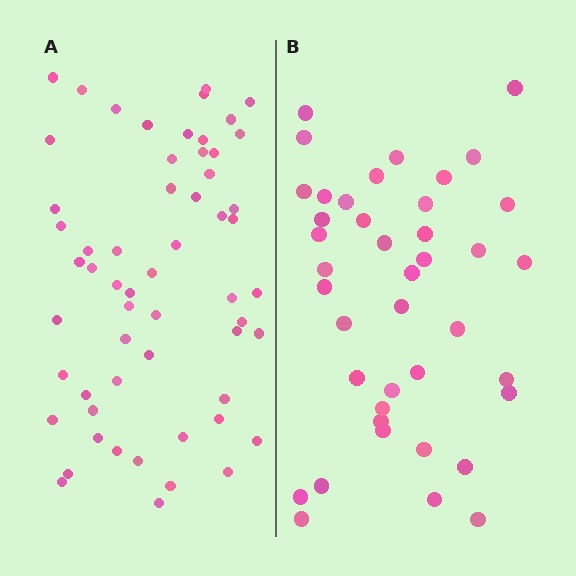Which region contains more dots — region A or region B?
Region A (the left region) has more dots.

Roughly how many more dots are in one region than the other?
Region A has approximately 15 more dots than region B.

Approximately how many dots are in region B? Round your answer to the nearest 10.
About 40 dots. (The exact count is 41, which rounds to 40.)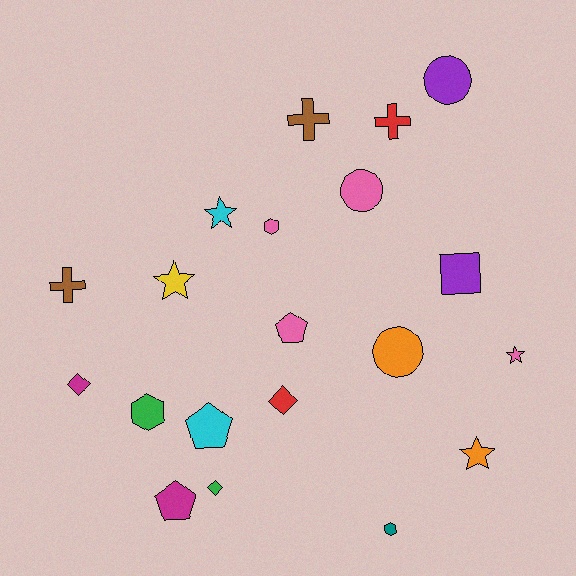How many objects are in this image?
There are 20 objects.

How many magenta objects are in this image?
There are 2 magenta objects.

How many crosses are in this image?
There are 3 crosses.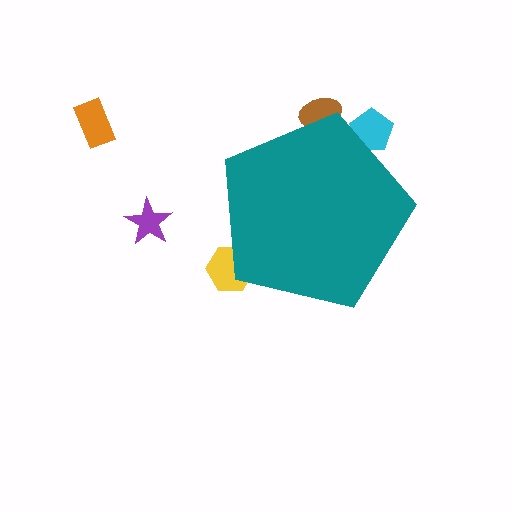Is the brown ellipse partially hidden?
Yes, the brown ellipse is partially hidden behind the teal pentagon.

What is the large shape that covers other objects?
A teal pentagon.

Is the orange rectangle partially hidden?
No, the orange rectangle is fully visible.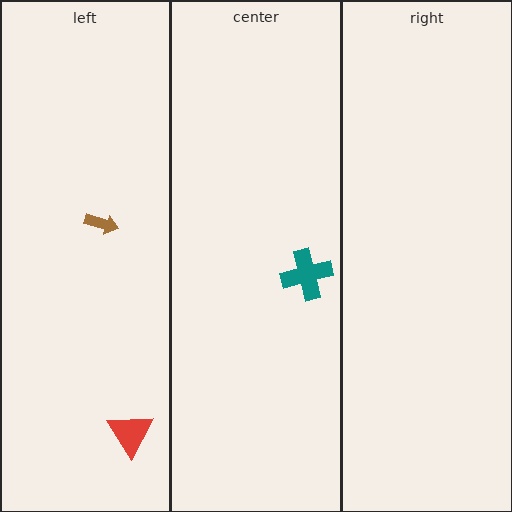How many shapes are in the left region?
2.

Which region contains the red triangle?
The left region.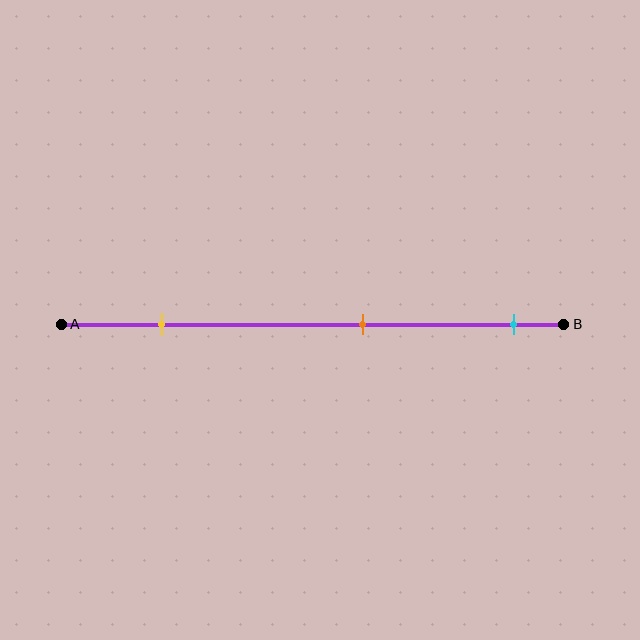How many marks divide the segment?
There are 3 marks dividing the segment.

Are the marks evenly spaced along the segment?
Yes, the marks are approximately evenly spaced.